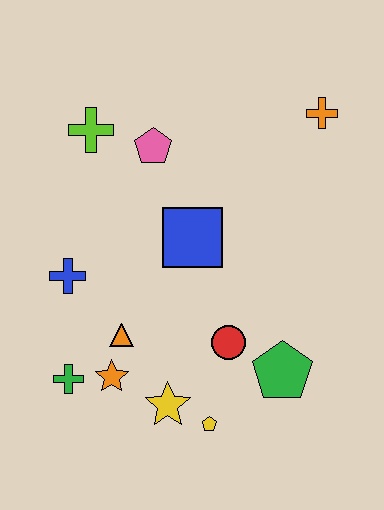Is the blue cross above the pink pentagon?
No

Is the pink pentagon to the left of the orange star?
No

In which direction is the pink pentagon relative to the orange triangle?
The pink pentagon is above the orange triangle.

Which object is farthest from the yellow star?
The orange cross is farthest from the yellow star.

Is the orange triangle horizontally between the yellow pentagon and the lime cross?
Yes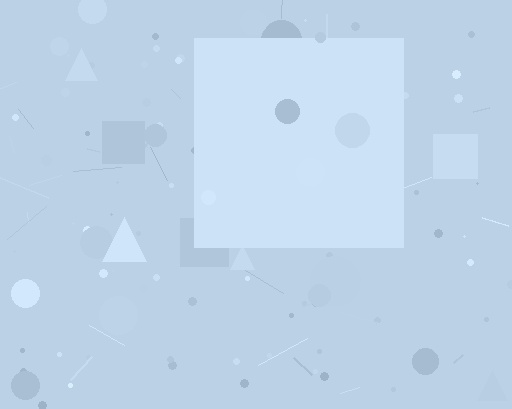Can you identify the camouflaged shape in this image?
The camouflaged shape is a square.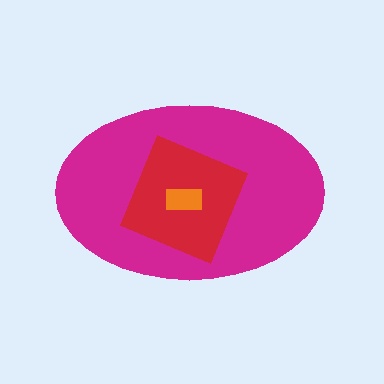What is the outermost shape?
The magenta ellipse.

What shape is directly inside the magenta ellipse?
The red diamond.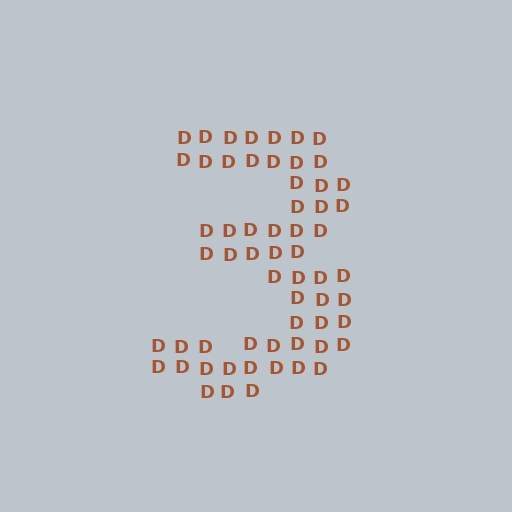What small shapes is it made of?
It is made of small letter D's.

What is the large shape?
The large shape is the digit 3.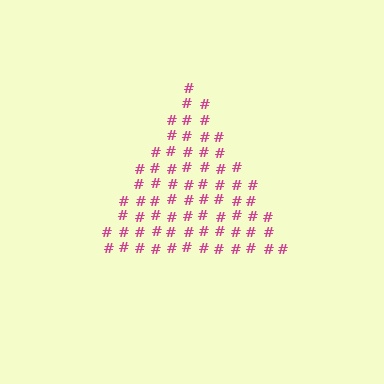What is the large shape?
The large shape is a triangle.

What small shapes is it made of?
It is made of small hash symbols.